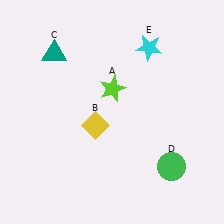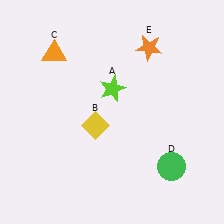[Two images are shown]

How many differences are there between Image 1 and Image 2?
There are 2 differences between the two images.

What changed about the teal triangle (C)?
In Image 1, C is teal. In Image 2, it changed to orange.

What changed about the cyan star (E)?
In Image 1, E is cyan. In Image 2, it changed to orange.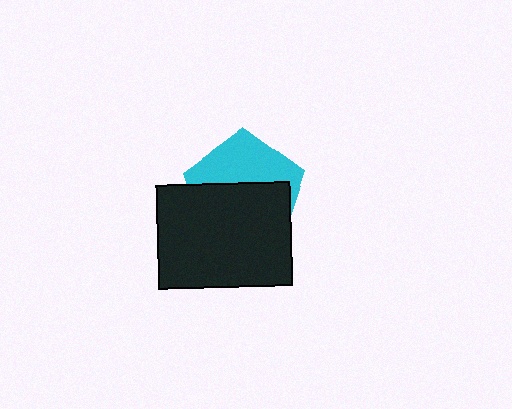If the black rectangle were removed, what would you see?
You would see the complete cyan pentagon.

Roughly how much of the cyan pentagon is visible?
A small part of it is visible (roughly 42%).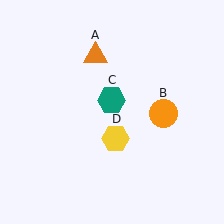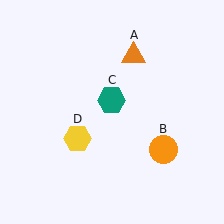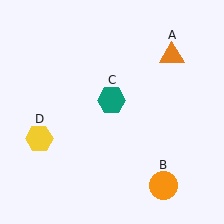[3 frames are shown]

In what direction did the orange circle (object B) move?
The orange circle (object B) moved down.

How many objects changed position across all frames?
3 objects changed position: orange triangle (object A), orange circle (object B), yellow hexagon (object D).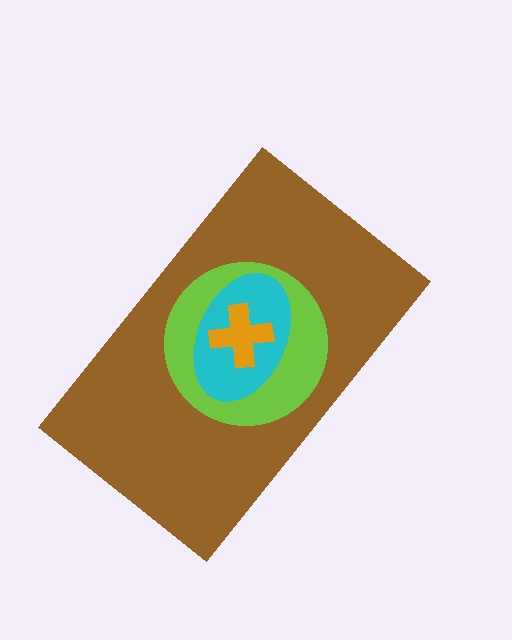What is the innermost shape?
The orange cross.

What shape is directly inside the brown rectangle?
The lime circle.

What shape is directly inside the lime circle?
The cyan ellipse.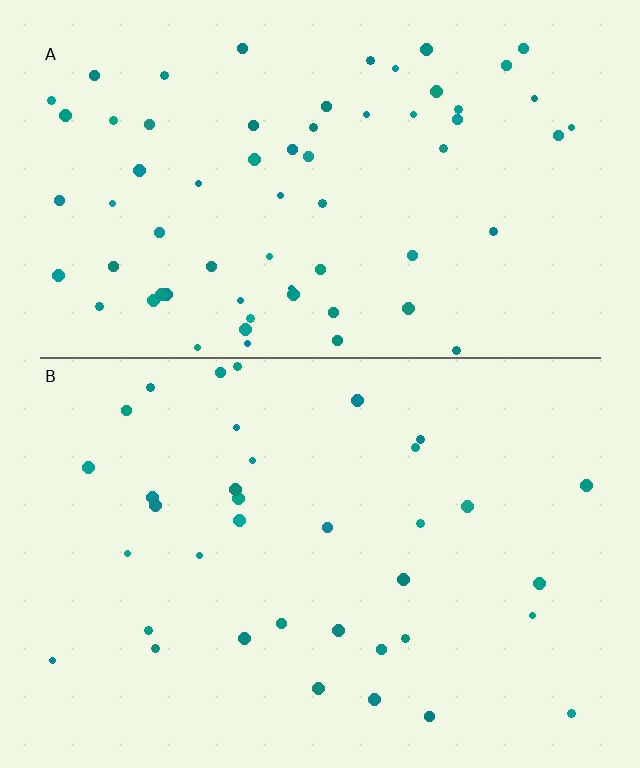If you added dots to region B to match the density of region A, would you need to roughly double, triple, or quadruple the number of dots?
Approximately double.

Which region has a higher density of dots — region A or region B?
A (the top).